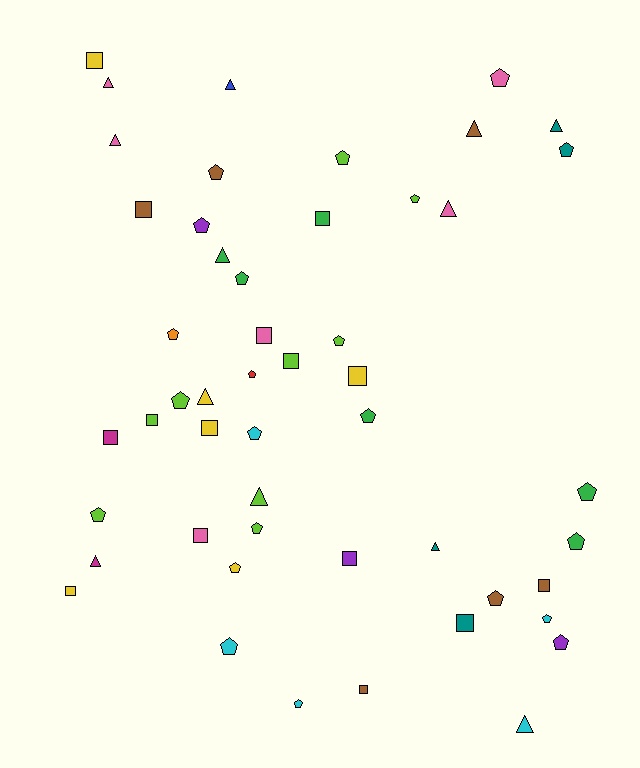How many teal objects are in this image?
There are 4 teal objects.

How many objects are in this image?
There are 50 objects.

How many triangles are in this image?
There are 12 triangles.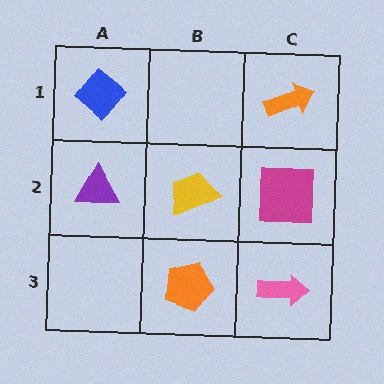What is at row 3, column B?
An orange pentagon.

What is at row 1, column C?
An orange arrow.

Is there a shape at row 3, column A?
No, that cell is empty.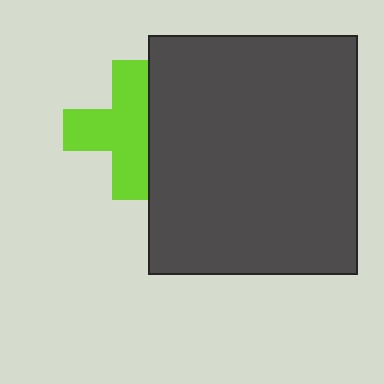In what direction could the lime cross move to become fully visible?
The lime cross could move left. That would shift it out from behind the dark gray rectangle entirely.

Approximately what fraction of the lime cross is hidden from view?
Roughly 31% of the lime cross is hidden behind the dark gray rectangle.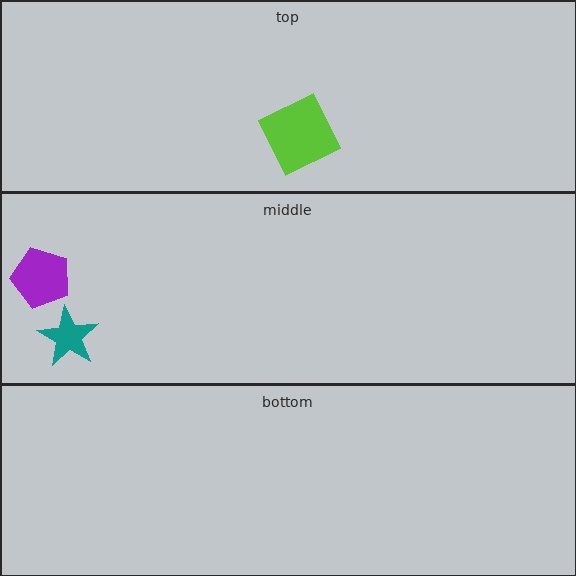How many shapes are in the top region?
1.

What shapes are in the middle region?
The purple pentagon, the teal star.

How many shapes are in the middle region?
2.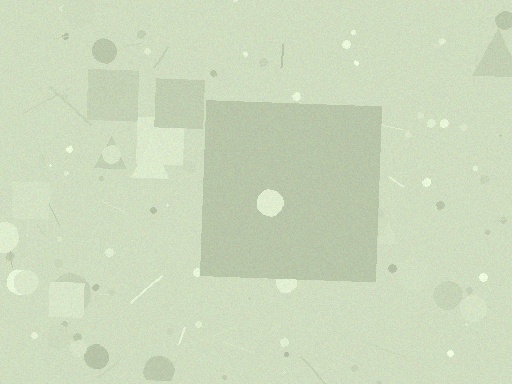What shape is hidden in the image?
A square is hidden in the image.